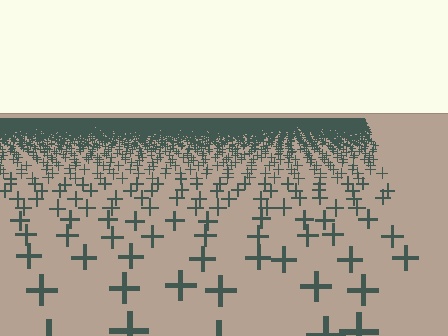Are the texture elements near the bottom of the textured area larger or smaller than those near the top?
Larger. Near the bottom, elements are closer to the viewer and appear at a bigger on-screen size.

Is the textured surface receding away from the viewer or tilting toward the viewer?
The surface is receding away from the viewer. Texture elements get smaller and denser toward the top.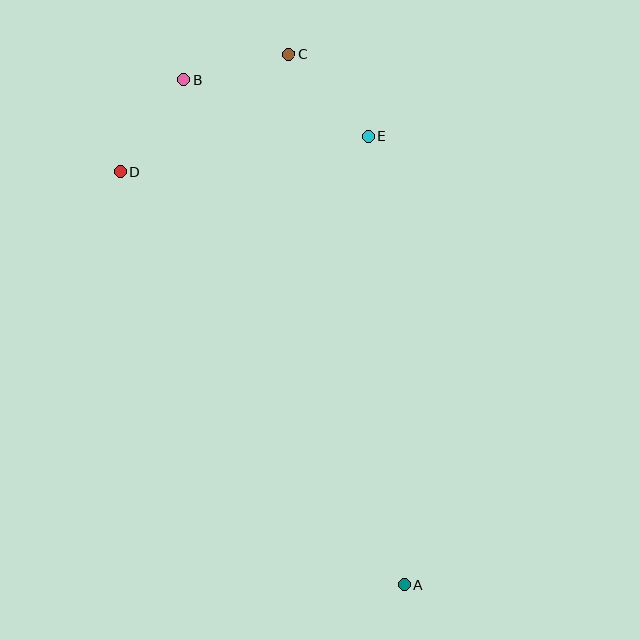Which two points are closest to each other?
Points B and C are closest to each other.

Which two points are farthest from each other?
Points A and B are farthest from each other.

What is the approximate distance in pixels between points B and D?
The distance between B and D is approximately 112 pixels.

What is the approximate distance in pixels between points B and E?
The distance between B and E is approximately 193 pixels.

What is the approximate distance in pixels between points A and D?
The distance between A and D is approximately 501 pixels.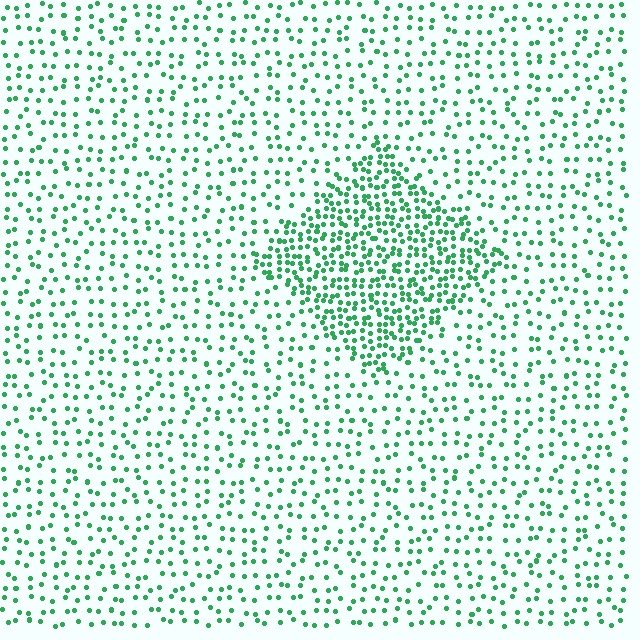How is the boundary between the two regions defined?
The boundary is defined by a change in element density (approximately 2.4x ratio). All elements are the same color, size, and shape.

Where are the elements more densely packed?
The elements are more densely packed inside the diamond boundary.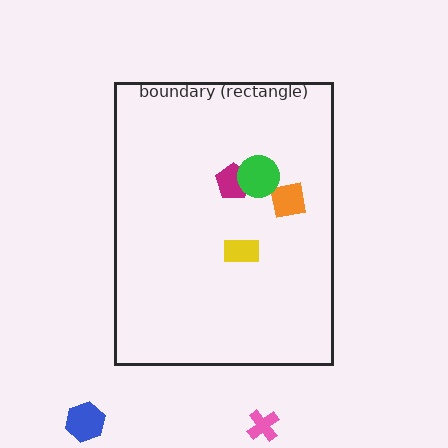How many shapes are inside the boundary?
4 inside, 2 outside.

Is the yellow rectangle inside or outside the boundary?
Inside.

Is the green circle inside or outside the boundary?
Inside.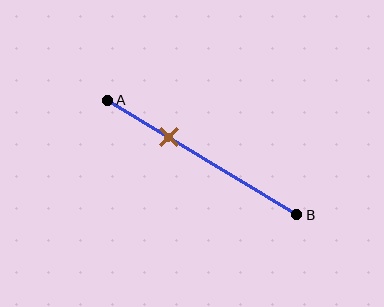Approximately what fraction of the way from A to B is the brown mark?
The brown mark is approximately 35% of the way from A to B.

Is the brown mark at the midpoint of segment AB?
No, the mark is at about 35% from A, not at the 50% midpoint.